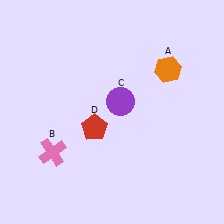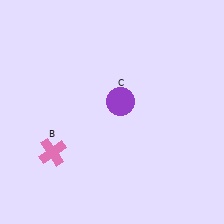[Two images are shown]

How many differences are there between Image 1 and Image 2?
There are 2 differences between the two images.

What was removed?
The orange hexagon (A), the red pentagon (D) were removed in Image 2.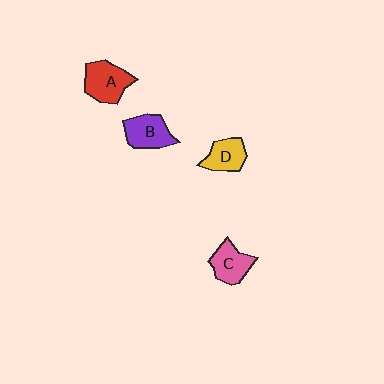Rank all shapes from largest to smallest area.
From largest to smallest: A (red), B (purple), C (pink), D (yellow).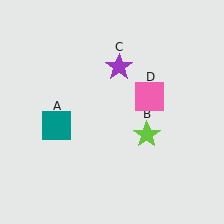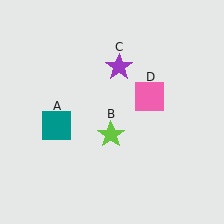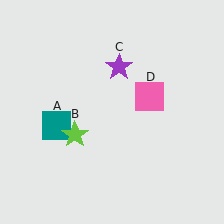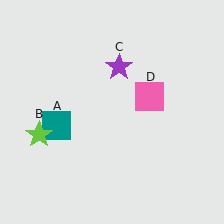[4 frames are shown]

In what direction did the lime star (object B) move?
The lime star (object B) moved left.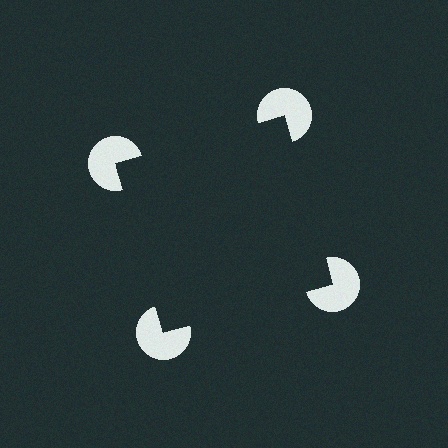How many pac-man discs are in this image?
There are 4 — one at each vertex of the illusory square.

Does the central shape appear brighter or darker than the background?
It typically appears slightly darker than the background, even though no actual brightness change is drawn.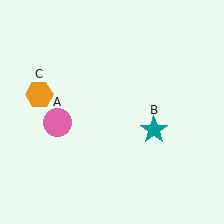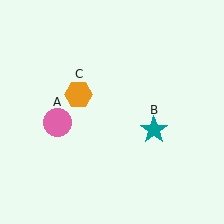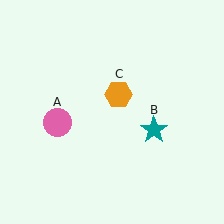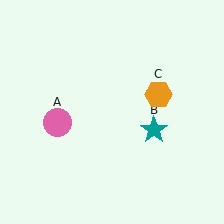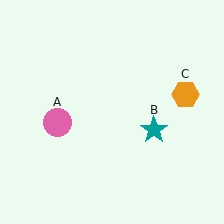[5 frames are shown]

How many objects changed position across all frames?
1 object changed position: orange hexagon (object C).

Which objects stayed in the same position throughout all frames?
Pink circle (object A) and teal star (object B) remained stationary.